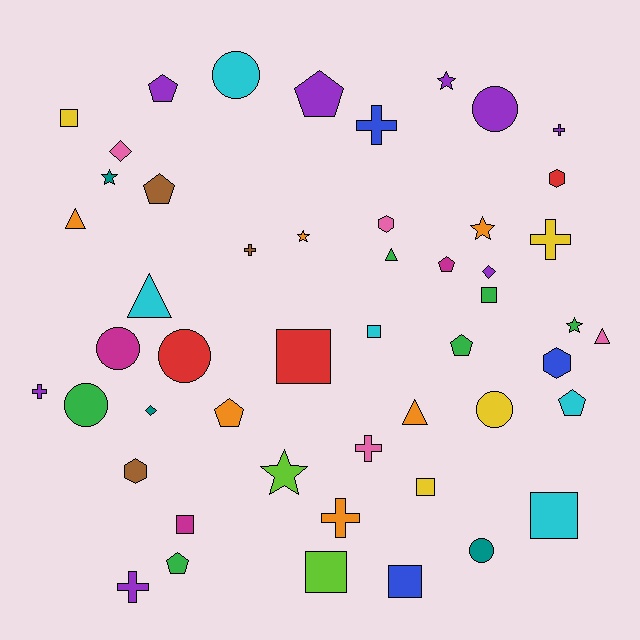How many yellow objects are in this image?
There are 4 yellow objects.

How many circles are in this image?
There are 7 circles.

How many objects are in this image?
There are 50 objects.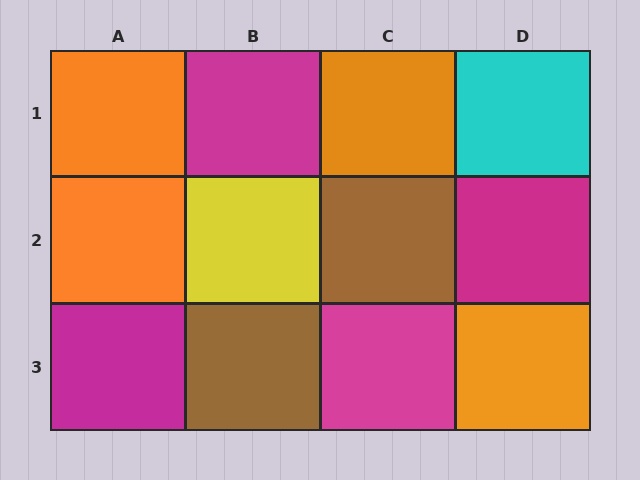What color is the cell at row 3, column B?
Brown.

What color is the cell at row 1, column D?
Cyan.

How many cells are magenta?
4 cells are magenta.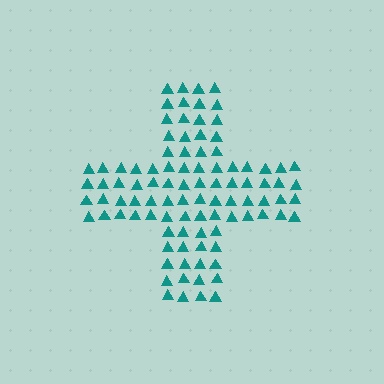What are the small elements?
The small elements are triangles.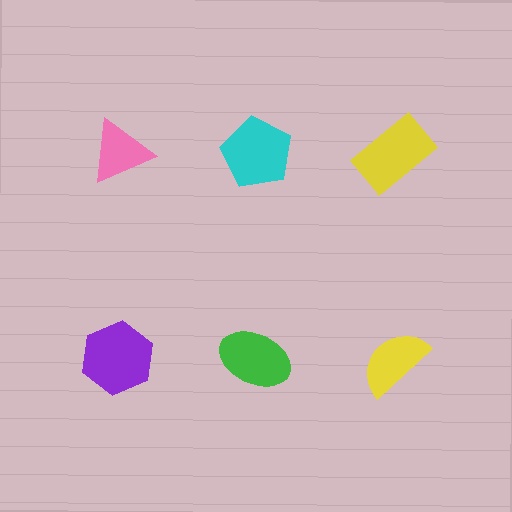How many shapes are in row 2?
3 shapes.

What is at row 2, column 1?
A purple hexagon.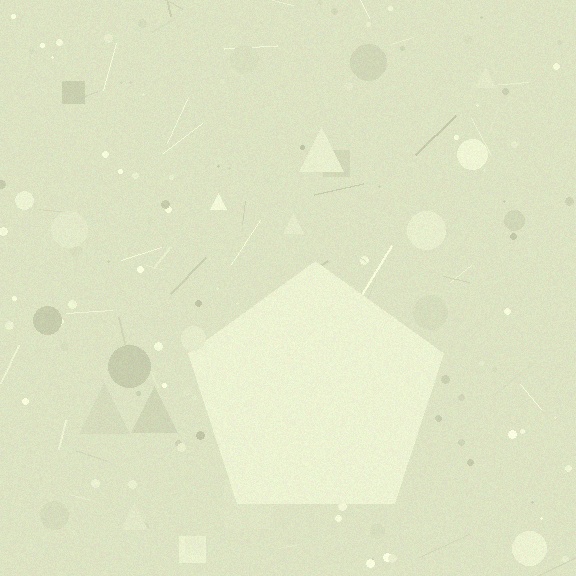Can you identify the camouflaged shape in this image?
The camouflaged shape is a pentagon.